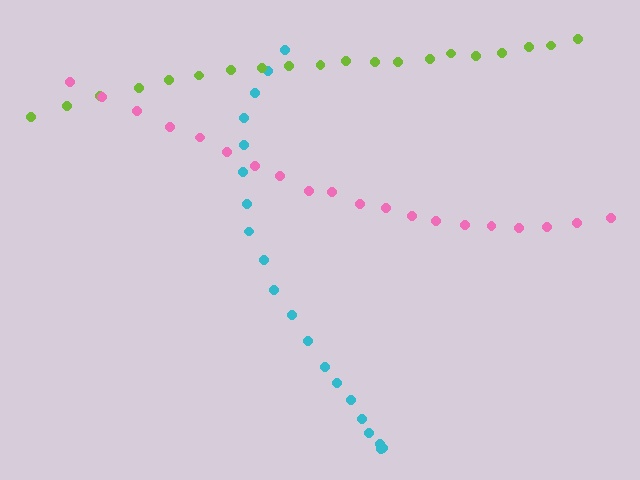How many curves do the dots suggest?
There are 3 distinct paths.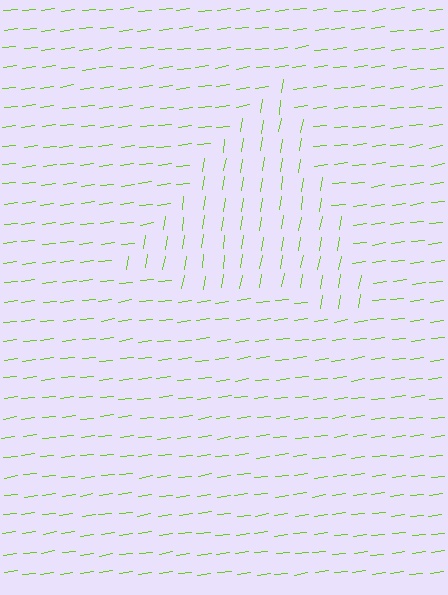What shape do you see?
I see a triangle.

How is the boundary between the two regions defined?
The boundary is defined purely by a change in line orientation (approximately 73 degrees difference). All lines are the same color and thickness.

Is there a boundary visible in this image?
Yes, there is a texture boundary formed by a change in line orientation.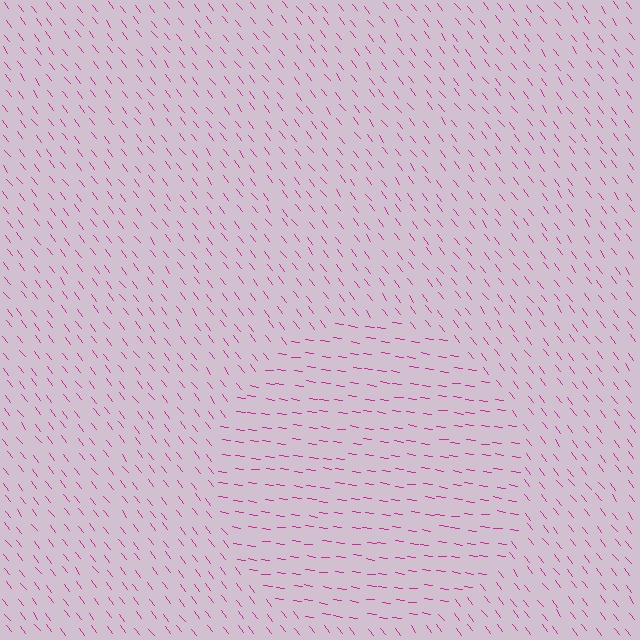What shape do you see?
I see a circle.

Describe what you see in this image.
The image is filled with small magenta line segments. A circle region in the image has lines oriented differently from the surrounding lines, creating a visible texture boundary.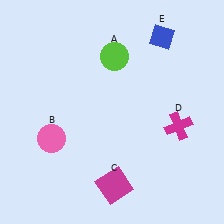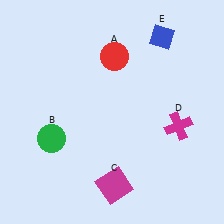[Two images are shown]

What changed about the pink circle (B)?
In Image 1, B is pink. In Image 2, it changed to green.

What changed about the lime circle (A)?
In Image 1, A is lime. In Image 2, it changed to red.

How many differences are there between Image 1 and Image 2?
There are 2 differences between the two images.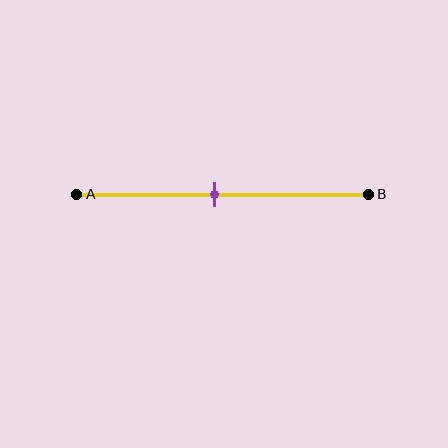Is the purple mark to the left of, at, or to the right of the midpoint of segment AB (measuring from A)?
The purple mark is approximately at the midpoint of segment AB.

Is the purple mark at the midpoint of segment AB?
Yes, the mark is approximately at the midpoint.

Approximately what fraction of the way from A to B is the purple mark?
The purple mark is approximately 45% of the way from A to B.